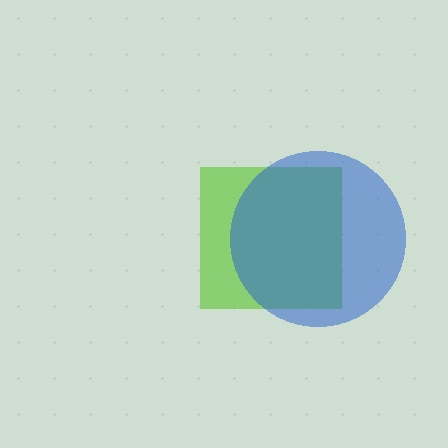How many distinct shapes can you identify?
There are 2 distinct shapes: a lime square, a blue circle.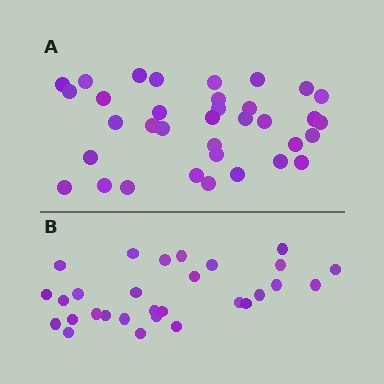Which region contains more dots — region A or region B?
Region A (the top region) has more dots.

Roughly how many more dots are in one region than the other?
Region A has about 6 more dots than region B.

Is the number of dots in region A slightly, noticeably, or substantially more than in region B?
Region A has only slightly more — the two regions are fairly close. The ratio is roughly 1.2 to 1.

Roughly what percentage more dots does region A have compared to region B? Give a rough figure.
About 20% more.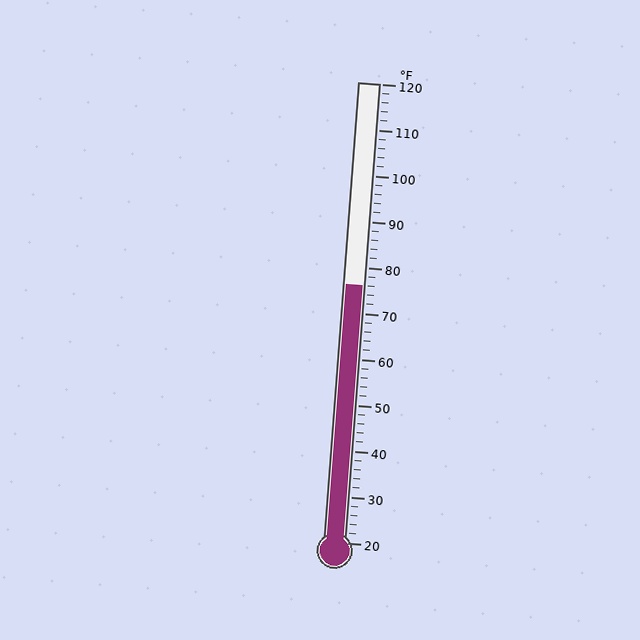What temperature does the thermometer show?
The thermometer shows approximately 76°F.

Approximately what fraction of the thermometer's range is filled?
The thermometer is filled to approximately 55% of its range.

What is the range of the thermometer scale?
The thermometer scale ranges from 20°F to 120°F.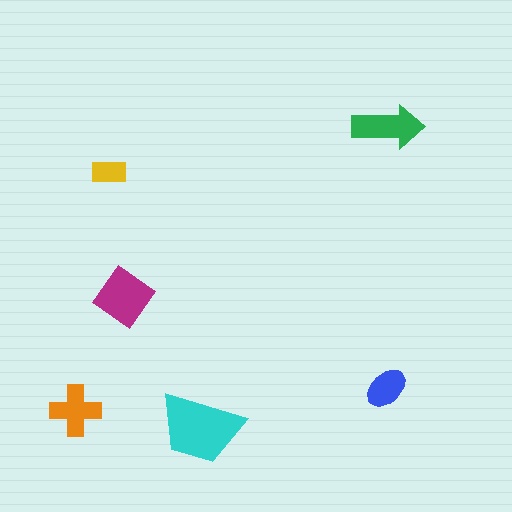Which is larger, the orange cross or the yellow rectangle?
The orange cross.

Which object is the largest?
The cyan trapezoid.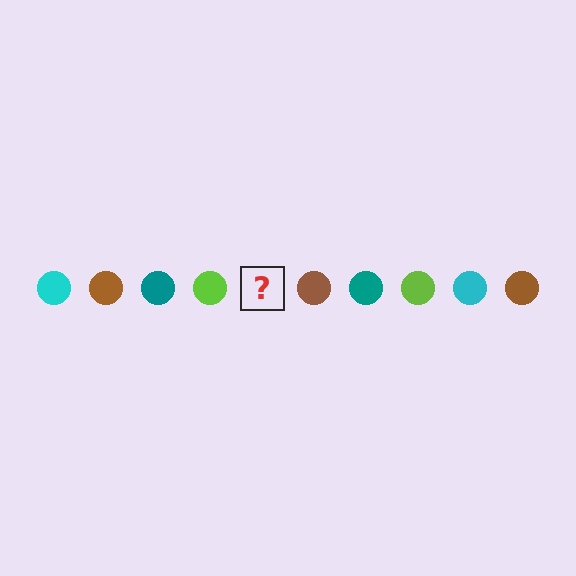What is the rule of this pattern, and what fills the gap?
The rule is that the pattern cycles through cyan, brown, teal, lime circles. The gap should be filled with a cyan circle.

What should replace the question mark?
The question mark should be replaced with a cyan circle.